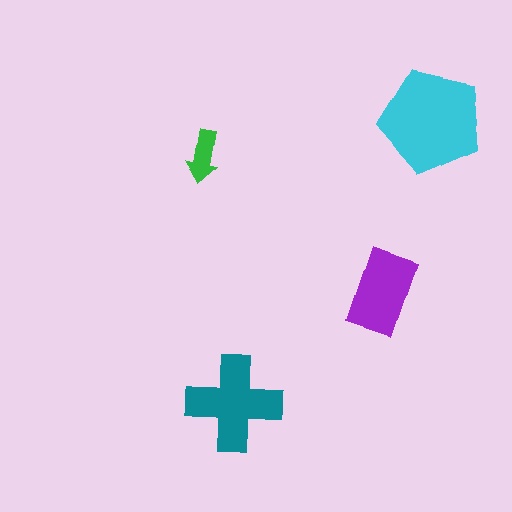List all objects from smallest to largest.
The green arrow, the purple rectangle, the teal cross, the cyan pentagon.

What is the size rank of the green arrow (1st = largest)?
4th.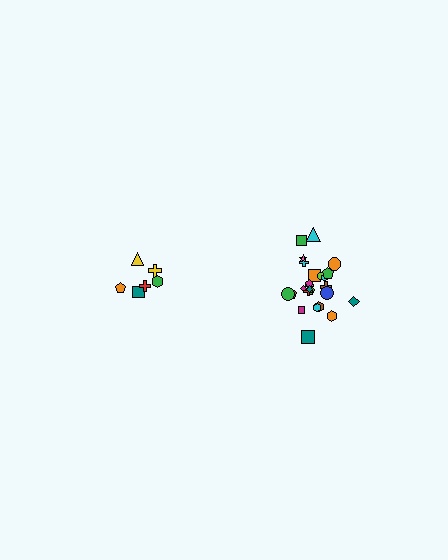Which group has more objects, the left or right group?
The right group.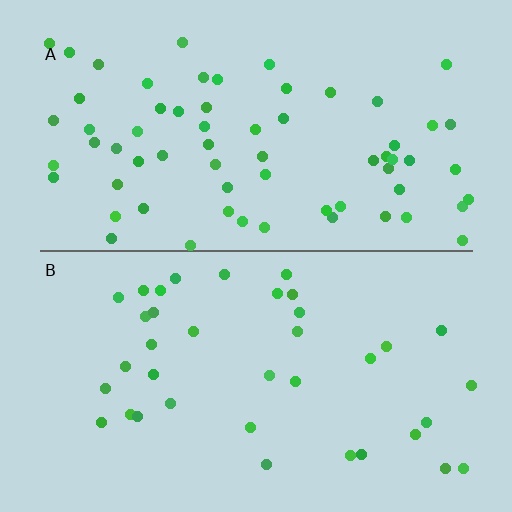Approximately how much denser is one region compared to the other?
Approximately 1.8× — region A over region B.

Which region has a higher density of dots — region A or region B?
A (the top).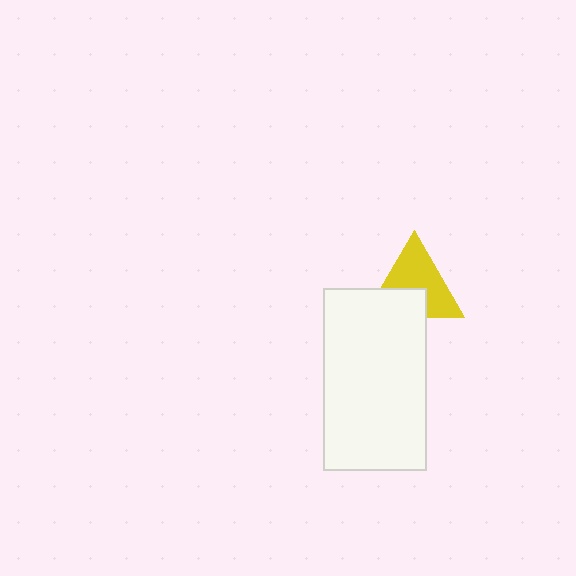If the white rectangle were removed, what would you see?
You would see the complete yellow triangle.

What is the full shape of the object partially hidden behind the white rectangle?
The partially hidden object is a yellow triangle.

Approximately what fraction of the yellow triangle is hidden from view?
Roughly 37% of the yellow triangle is hidden behind the white rectangle.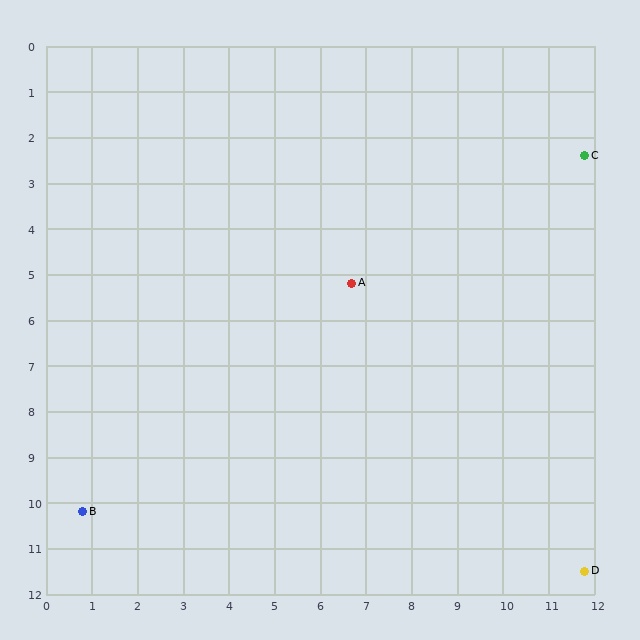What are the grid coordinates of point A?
Point A is at approximately (6.7, 5.2).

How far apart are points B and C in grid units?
Points B and C are about 13.5 grid units apart.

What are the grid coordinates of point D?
Point D is at approximately (11.8, 11.5).